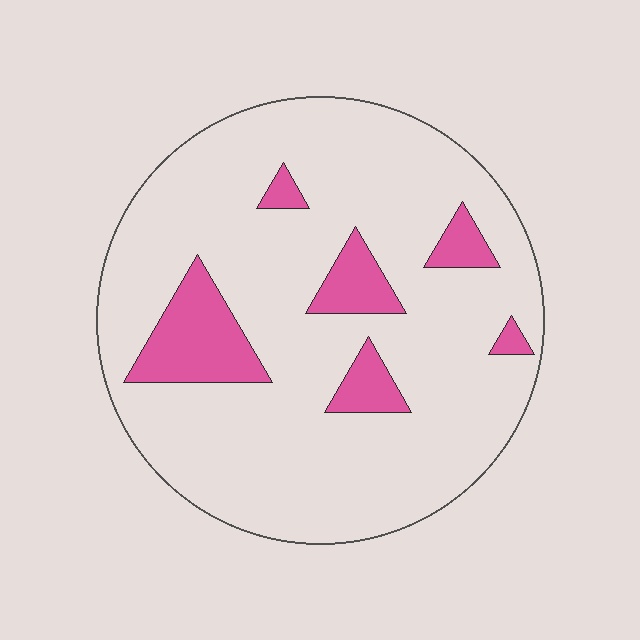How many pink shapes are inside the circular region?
6.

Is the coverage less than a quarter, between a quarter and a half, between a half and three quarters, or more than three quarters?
Less than a quarter.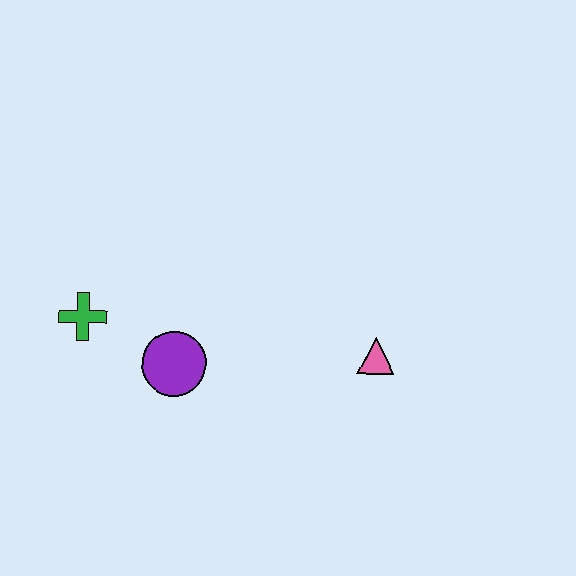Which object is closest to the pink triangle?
The purple circle is closest to the pink triangle.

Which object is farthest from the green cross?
The pink triangle is farthest from the green cross.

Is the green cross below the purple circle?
No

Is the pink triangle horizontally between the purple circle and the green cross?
No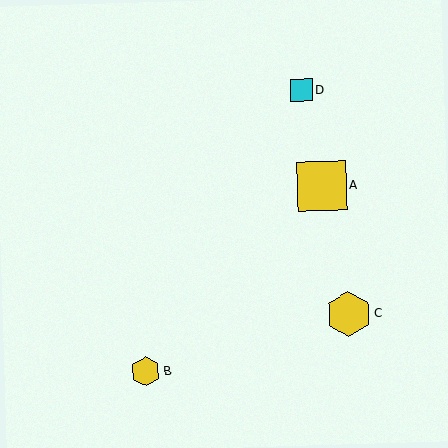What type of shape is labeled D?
Shape D is a cyan square.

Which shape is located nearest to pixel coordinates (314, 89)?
The cyan square (labeled D) at (301, 90) is nearest to that location.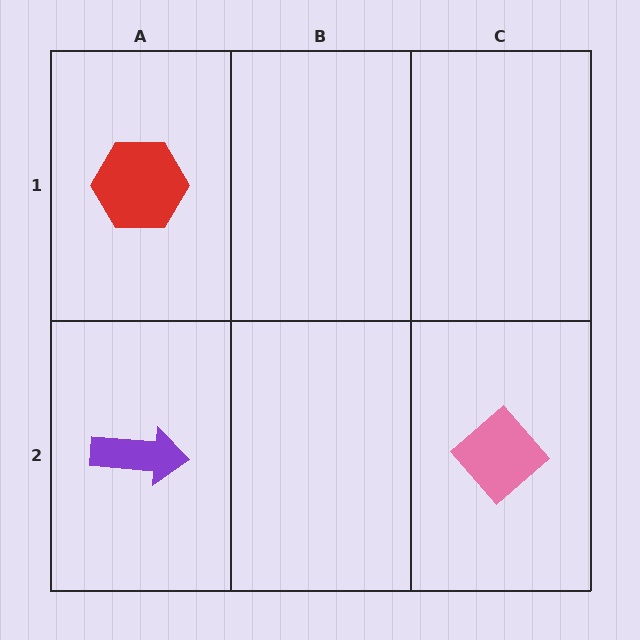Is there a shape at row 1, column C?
No, that cell is empty.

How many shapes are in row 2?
2 shapes.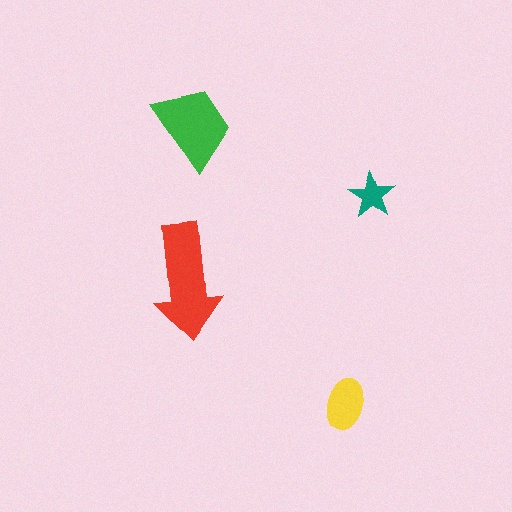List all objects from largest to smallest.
The red arrow, the green trapezoid, the yellow ellipse, the teal star.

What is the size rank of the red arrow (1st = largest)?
1st.